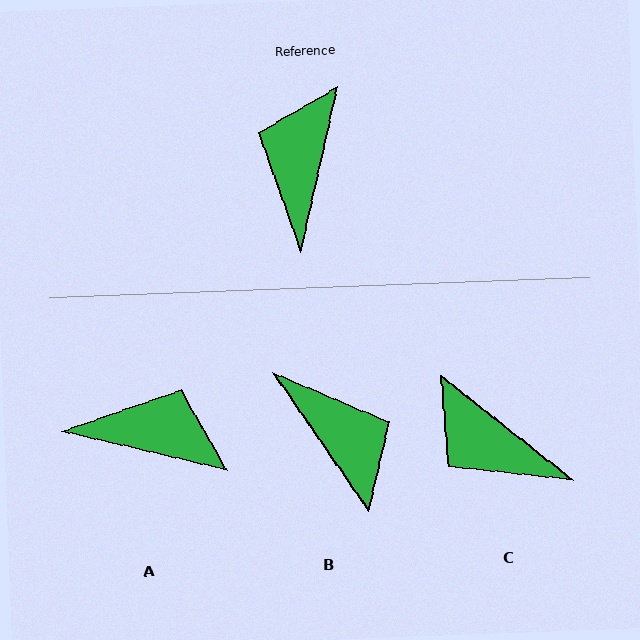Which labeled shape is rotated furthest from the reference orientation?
B, about 133 degrees away.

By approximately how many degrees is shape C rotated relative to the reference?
Approximately 64 degrees counter-clockwise.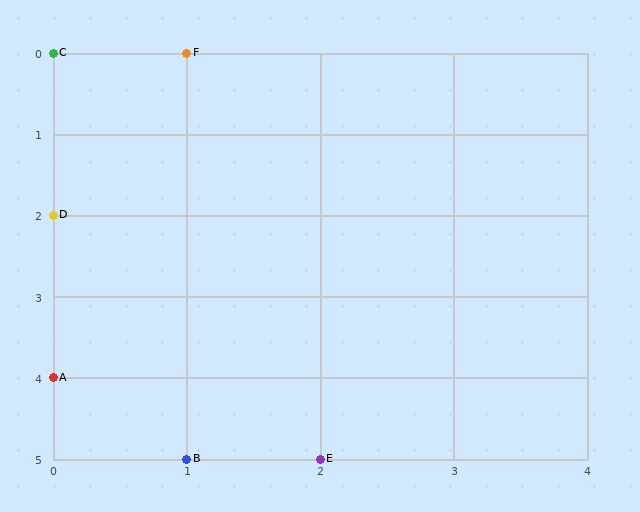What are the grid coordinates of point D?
Point D is at grid coordinates (0, 2).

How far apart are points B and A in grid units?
Points B and A are 1 column and 1 row apart (about 1.4 grid units diagonally).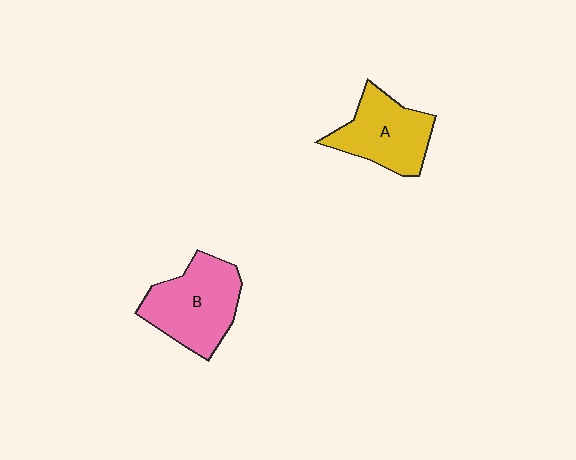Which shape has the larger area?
Shape B (pink).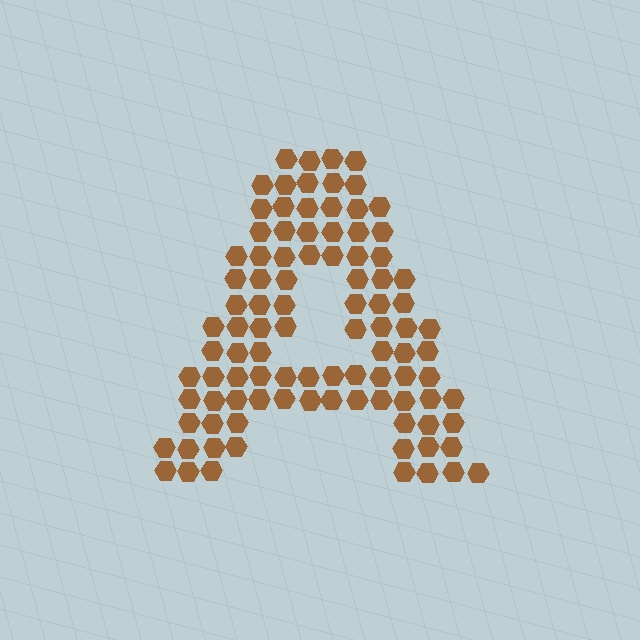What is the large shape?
The large shape is the letter A.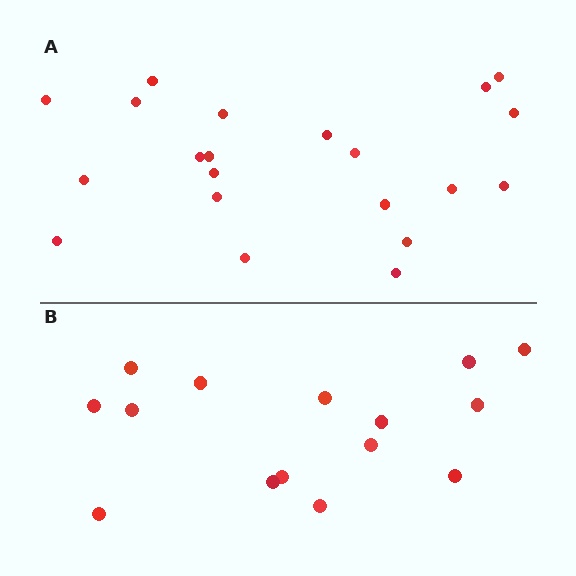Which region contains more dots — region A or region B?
Region A (the top region) has more dots.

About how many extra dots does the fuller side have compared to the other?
Region A has about 6 more dots than region B.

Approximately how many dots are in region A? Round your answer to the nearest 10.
About 20 dots. (The exact count is 21, which rounds to 20.)